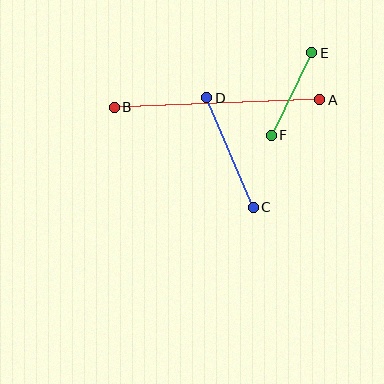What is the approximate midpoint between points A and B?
The midpoint is at approximately (217, 104) pixels.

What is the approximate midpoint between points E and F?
The midpoint is at approximately (291, 94) pixels.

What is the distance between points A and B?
The distance is approximately 205 pixels.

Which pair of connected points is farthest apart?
Points A and B are farthest apart.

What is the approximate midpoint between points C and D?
The midpoint is at approximately (230, 153) pixels.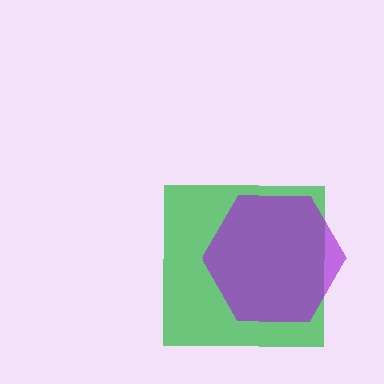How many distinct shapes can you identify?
There are 2 distinct shapes: a green square, a purple hexagon.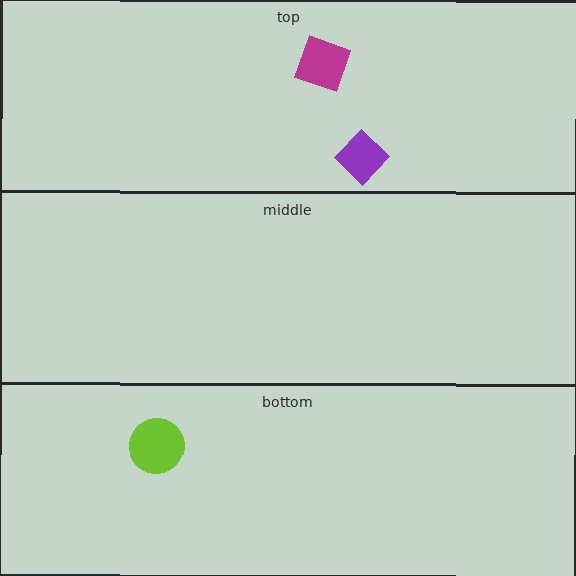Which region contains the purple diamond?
The top region.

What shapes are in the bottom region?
The lime circle.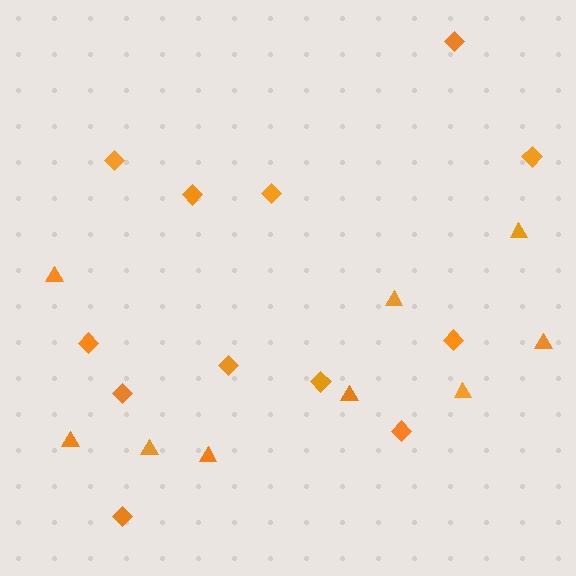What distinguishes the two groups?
There are 2 groups: one group of triangles (9) and one group of diamonds (12).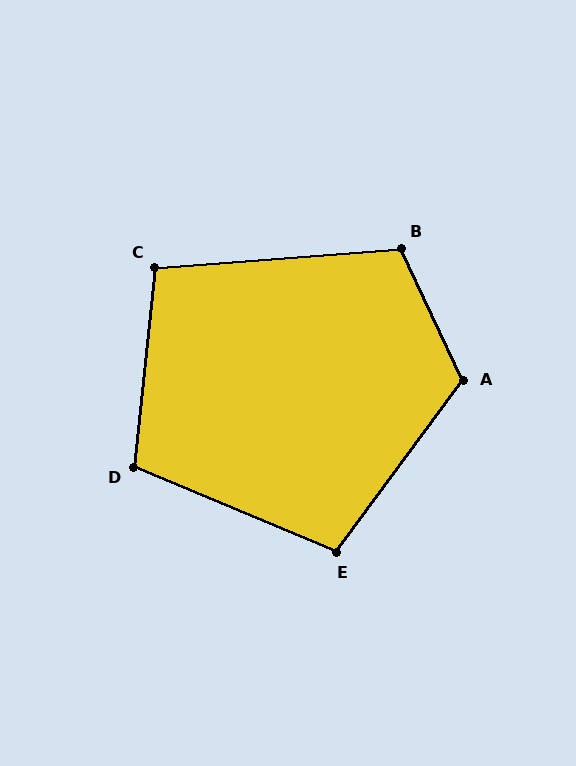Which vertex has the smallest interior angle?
C, at approximately 101 degrees.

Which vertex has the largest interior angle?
A, at approximately 118 degrees.